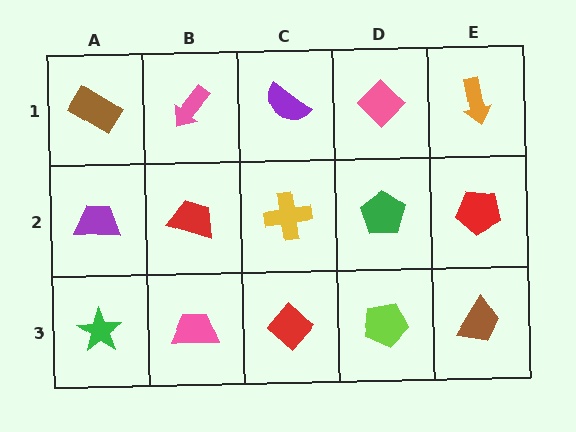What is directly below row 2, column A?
A green star.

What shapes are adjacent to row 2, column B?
A pink arrow (row 1, column B), a pink trapezoid (row 3, column B), a purple trapezoid (row 2, column A), a yellow cross (row 2, column C).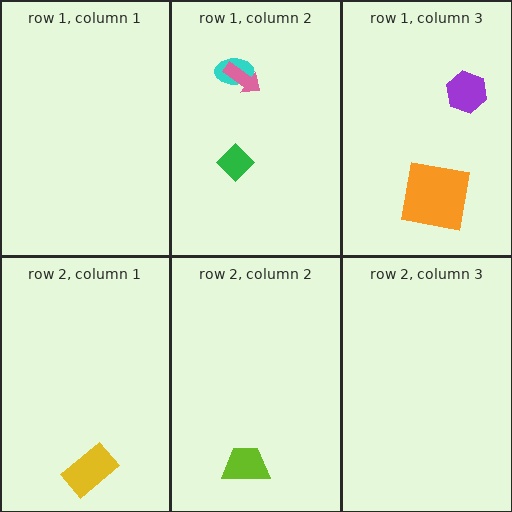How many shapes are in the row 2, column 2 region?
1.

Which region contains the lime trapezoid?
The row 2, column 2 region.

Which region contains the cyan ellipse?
The row 1, column 2 region.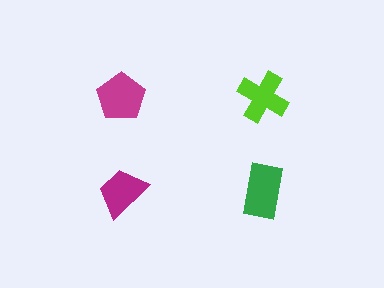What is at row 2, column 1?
A magenta trapezoid.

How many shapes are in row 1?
2 shapes.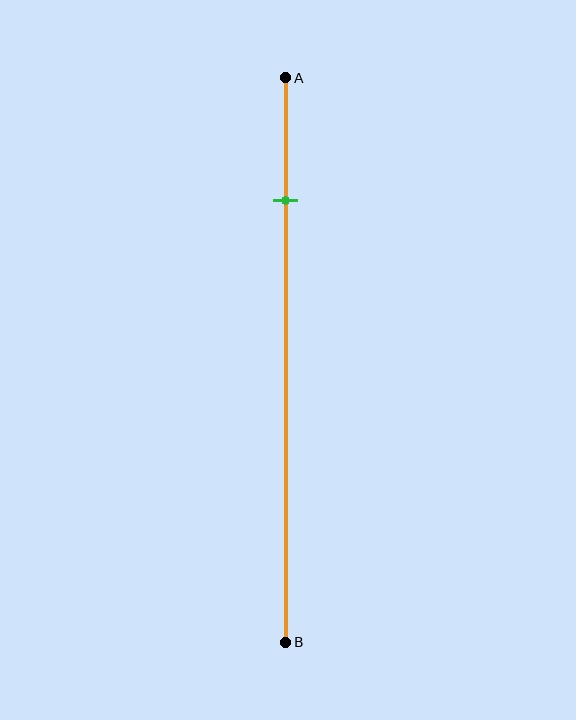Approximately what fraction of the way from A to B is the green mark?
The green mark is approximately 20% of the way from A to B.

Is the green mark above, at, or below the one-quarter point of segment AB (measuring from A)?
The green mark is above the one-quarter point of segment AB.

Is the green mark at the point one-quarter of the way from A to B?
No, the mark is at about 20% from A, not at the 25% one-quarter point.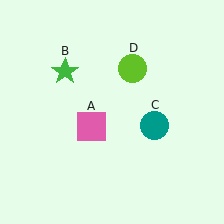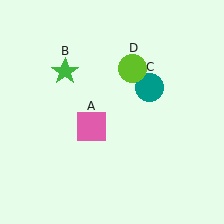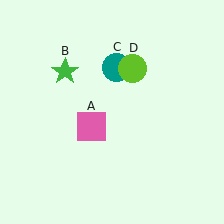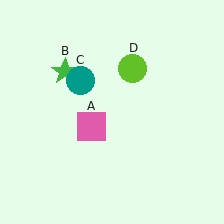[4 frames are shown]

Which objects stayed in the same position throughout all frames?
Pink square (object A) and green star (object B) and lime circle (object D) remained stationary.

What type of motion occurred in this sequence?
The teal circle (object C) rotated counterclockwise around the center of the scene.